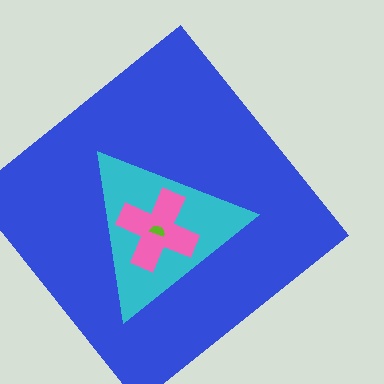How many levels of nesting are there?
4.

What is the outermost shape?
The blue diamond.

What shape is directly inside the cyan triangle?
The pink cross.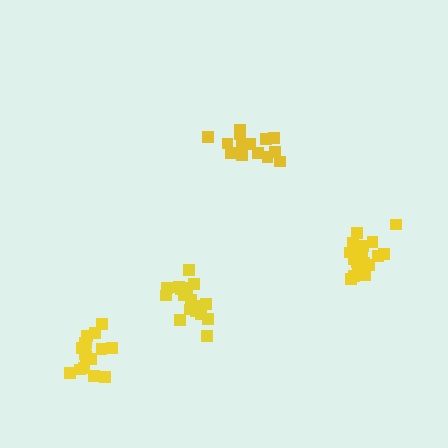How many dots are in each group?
Group 1: 14 dots, Group 2: 19 dots, Group 3: 18 dots, Group 4: 16 dots (67 total).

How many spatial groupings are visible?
There are 4 spatial groupings.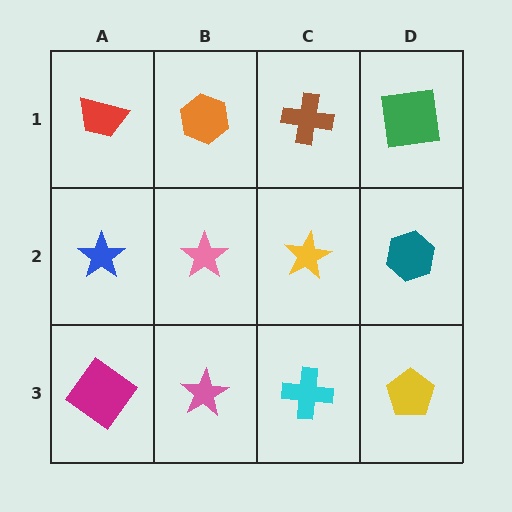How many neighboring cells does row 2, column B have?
4.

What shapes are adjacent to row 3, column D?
A teal hexagon (row 2, column D), a cyan cross (row 3, column C).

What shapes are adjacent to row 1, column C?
A yellow star (row 2, column C), an orange hexagon (row 1, column B), a green square (row 1, column D).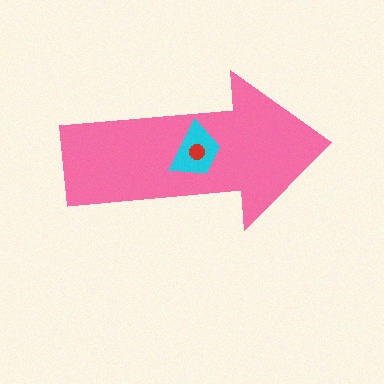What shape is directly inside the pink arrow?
The cyan trapezoid.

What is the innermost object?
The red circle.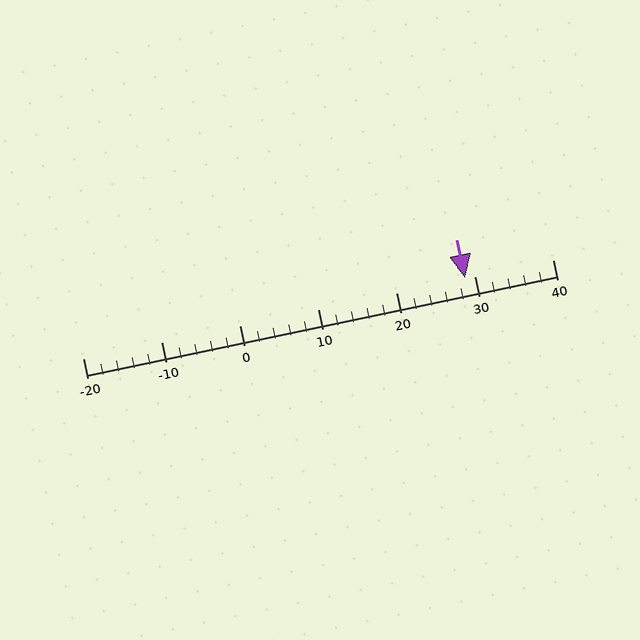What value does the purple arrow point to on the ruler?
The purple arrow points to approximately 29.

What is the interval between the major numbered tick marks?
The major tick marks are spaced 10 units apart.